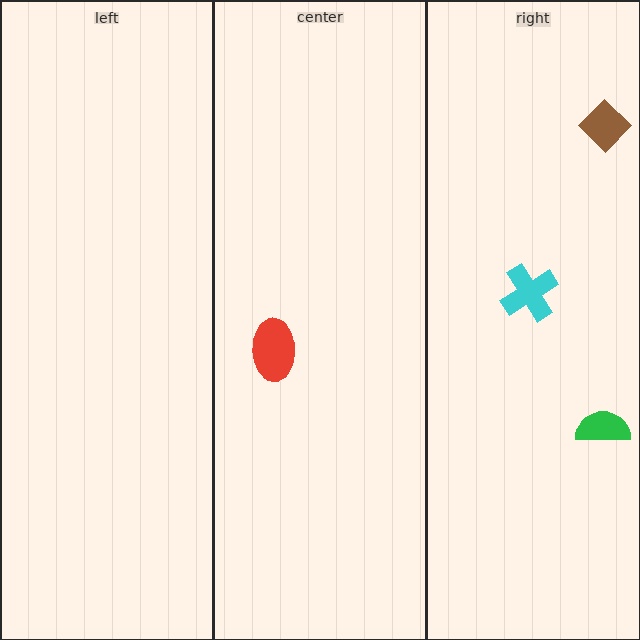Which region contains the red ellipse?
The center region.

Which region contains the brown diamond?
The right region.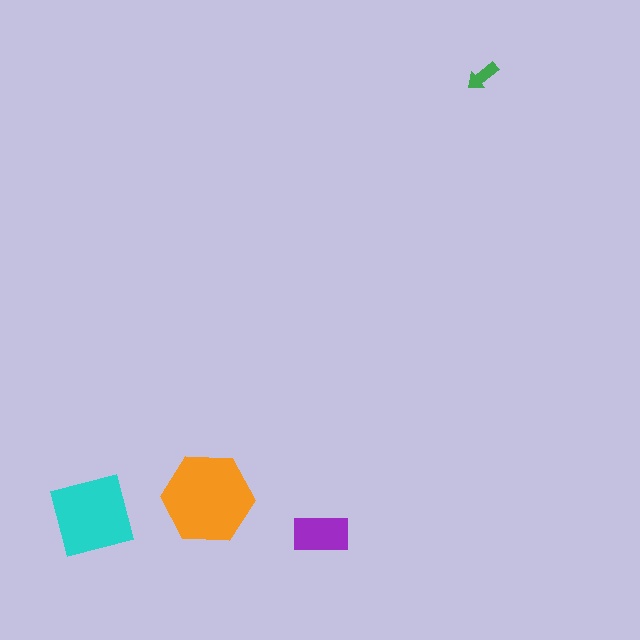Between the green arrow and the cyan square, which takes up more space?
The cyan square.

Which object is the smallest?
The green arrow.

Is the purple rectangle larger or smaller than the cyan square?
Smaller.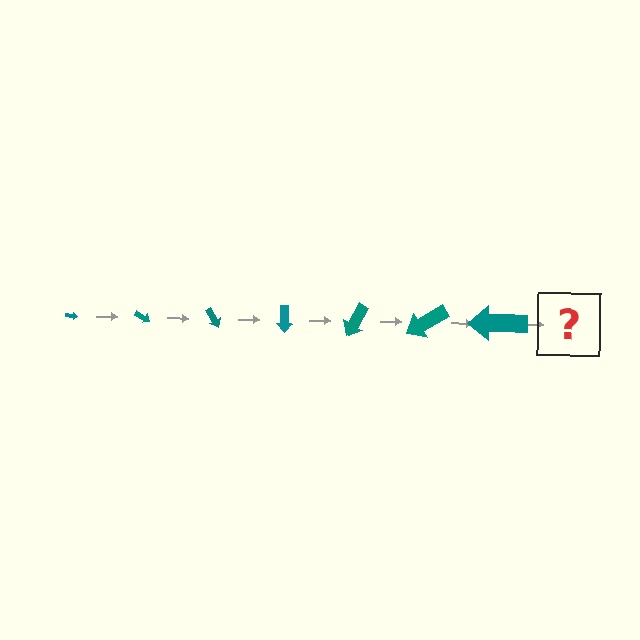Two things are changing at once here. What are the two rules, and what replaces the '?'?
The two rules are that the arrow grows larger each step and it rotates 30 degrees each step. The '?' should be an arrow, larger than the previous one and rotated 210 degrees from the start.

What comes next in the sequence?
The next element should be an arrow, larger than the previous one and rotated 210 degrees from the start.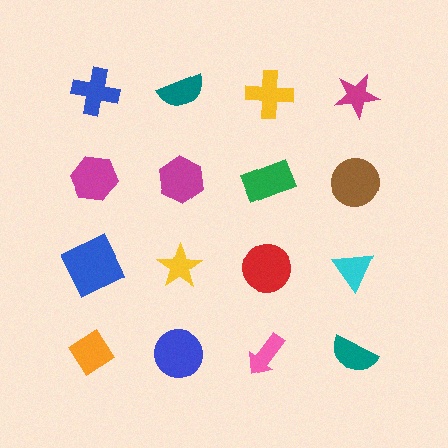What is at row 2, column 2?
A magenta hexagon.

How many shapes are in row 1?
4 shapes.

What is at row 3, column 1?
A blue square.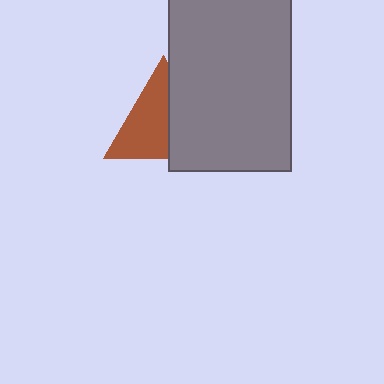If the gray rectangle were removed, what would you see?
You would see the complete brown triangle.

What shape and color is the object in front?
The object in front is a gray rectangle.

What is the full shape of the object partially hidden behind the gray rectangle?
The partially hidden object is a brown triangle.